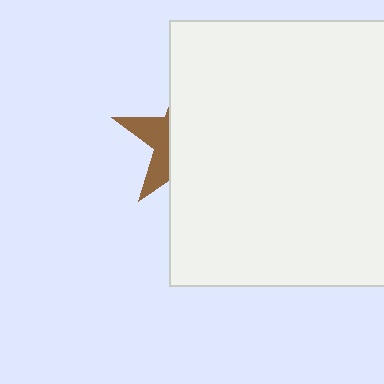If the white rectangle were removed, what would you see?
You would see the complete brown star.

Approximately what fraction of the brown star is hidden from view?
Roughly 68% of the brown star is hidden behind the white rectangle.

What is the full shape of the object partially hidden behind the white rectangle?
The partially hidden object is a brown star.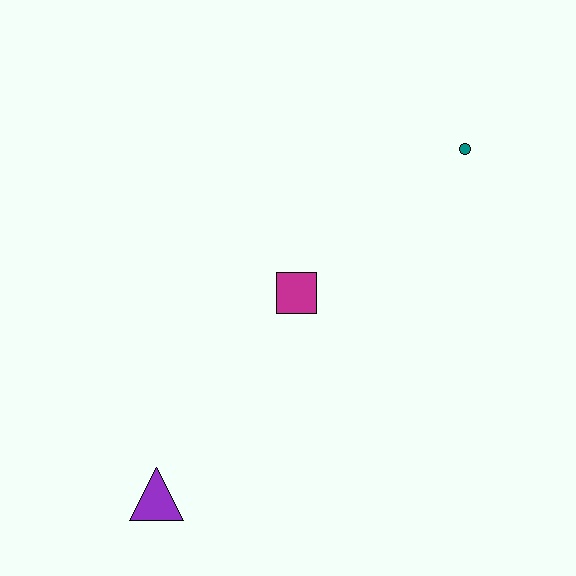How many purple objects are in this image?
There is 1 purple object.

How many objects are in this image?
There are 3 objects.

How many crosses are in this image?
There are no crosses.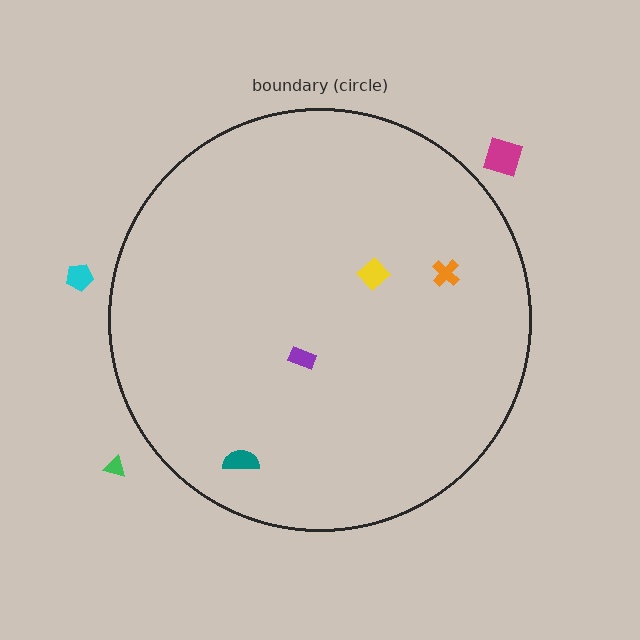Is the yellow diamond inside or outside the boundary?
Inside.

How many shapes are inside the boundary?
4 inside, 3 outside.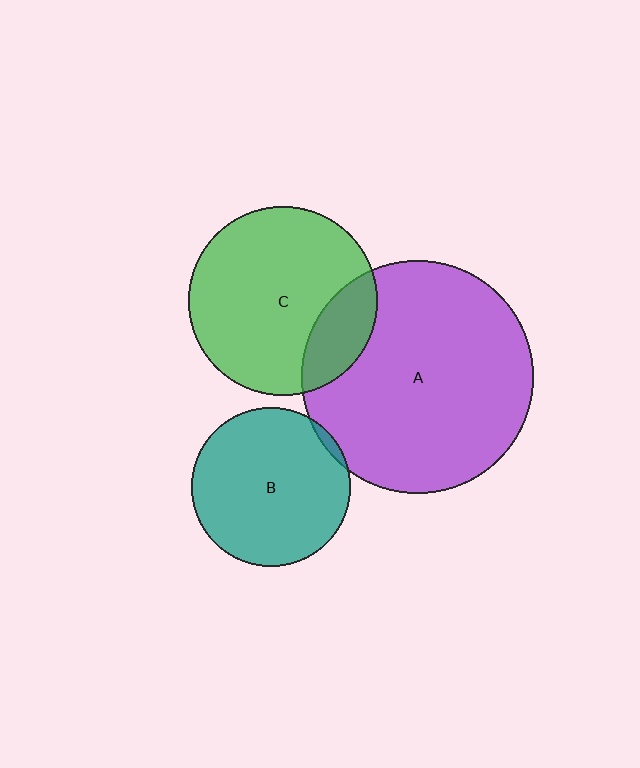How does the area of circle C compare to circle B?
Approximately 1.4 times.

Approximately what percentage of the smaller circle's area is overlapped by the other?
Approximately 5%.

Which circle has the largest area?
Circle A (purple).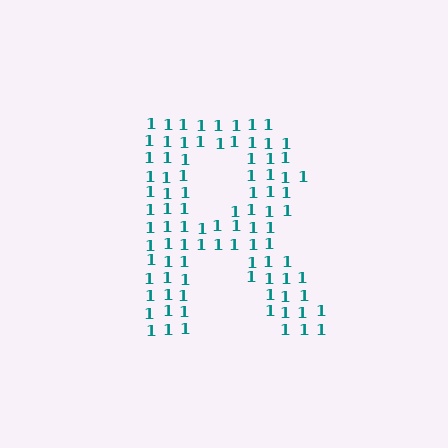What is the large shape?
The large shape is the letter R.